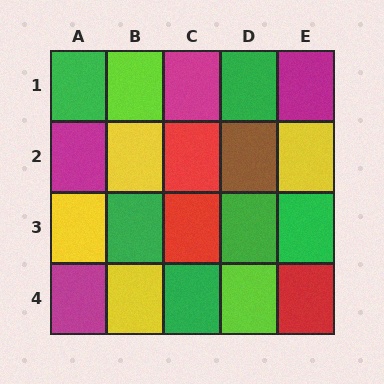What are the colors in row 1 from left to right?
Green, lime, magenta, green, magenta.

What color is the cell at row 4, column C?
Green.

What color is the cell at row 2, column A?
Magenta.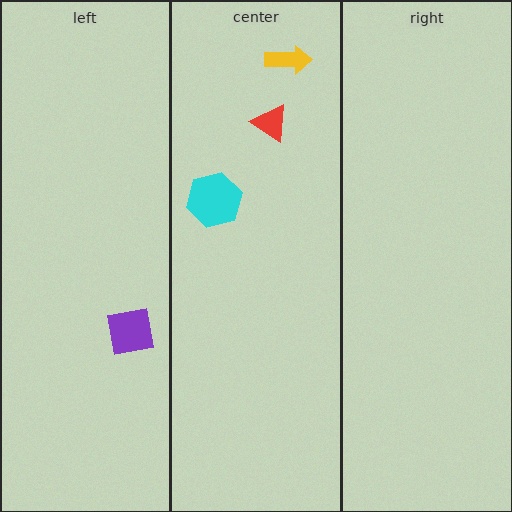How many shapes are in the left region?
1.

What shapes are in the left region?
The purple square.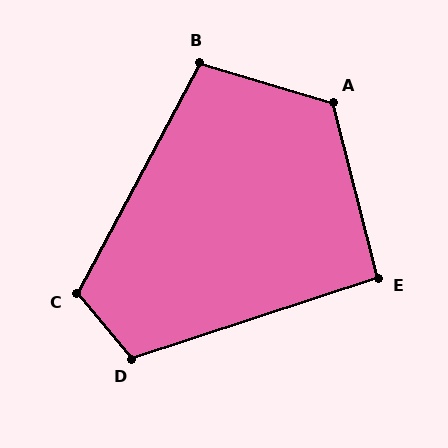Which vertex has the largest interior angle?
A, at approximately 121 degrees.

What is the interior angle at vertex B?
Approximately 101 degrees (obtuse).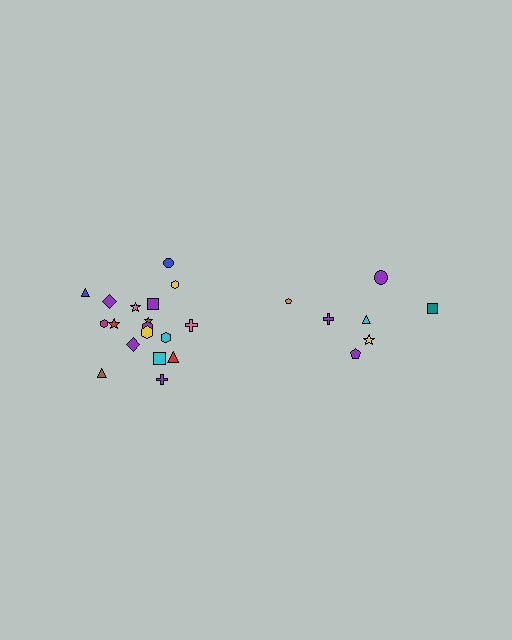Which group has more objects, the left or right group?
The left group.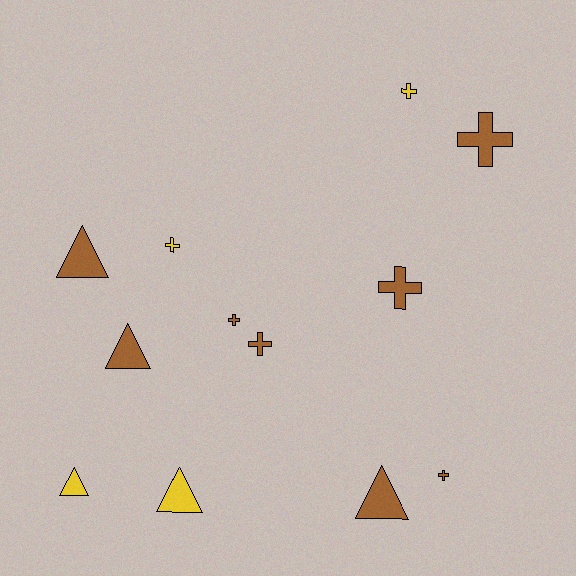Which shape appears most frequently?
Cross, with 7 objects.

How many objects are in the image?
There are 12 objects.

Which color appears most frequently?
Brown, with 8 objects.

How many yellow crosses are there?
There are 2 yellow crosses.